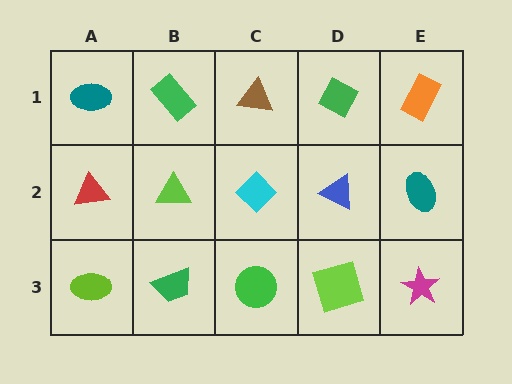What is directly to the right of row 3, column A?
A green trapezoid.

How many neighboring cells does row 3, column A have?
2.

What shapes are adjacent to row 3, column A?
A red triangle (row 2, column A), a green trapezoid (row 3, column B).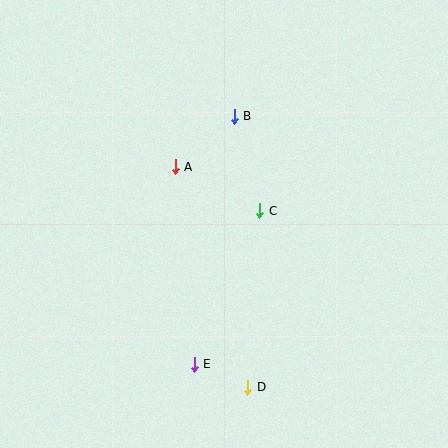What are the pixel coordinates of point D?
Point D is at (248, 387).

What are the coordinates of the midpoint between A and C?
The midpoint between A and C is at (218, 189).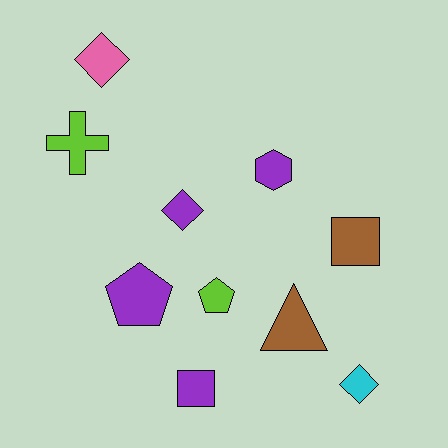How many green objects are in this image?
There are no green objects.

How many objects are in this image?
There are 10 objects.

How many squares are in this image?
There are 2 squares.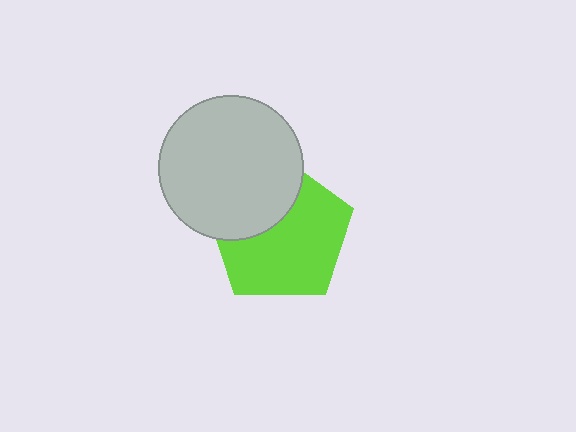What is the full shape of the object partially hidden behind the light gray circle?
The partially hidden object is a lime pentagon.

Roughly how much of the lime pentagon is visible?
Most of it is visible (roughly 66%).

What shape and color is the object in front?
The object in front is a light gray circle.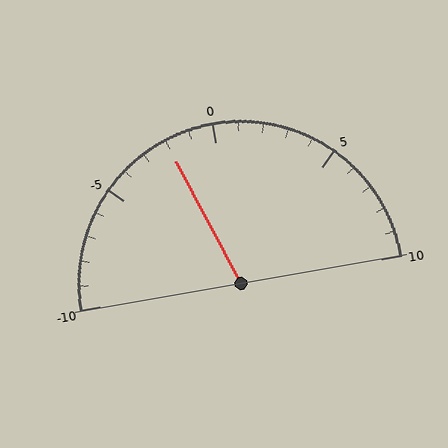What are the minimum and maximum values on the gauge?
The gauge ranges from -10 to 10.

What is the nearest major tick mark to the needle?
The nearest major tick mark is 0.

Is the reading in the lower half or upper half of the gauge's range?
The reading is in the lower half of the range (-10 to 10).